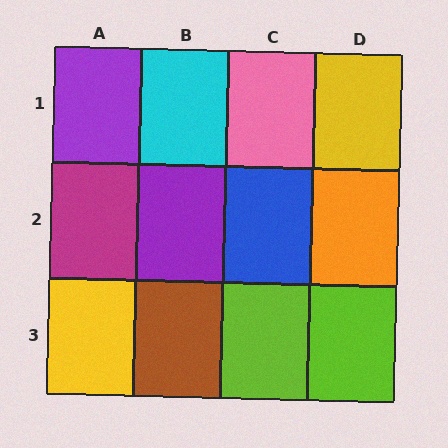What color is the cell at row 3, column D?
Lime.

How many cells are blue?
1 cell is blue.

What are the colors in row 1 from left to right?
Purple, cyan, pink, yellow.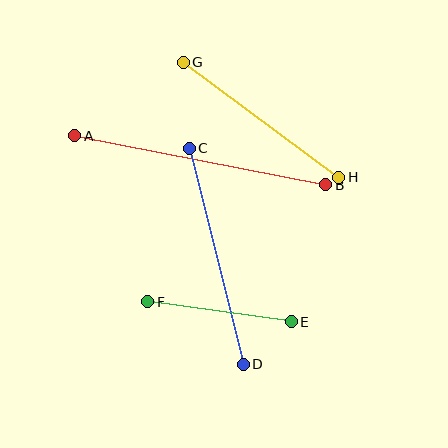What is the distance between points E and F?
The distance is approximately 145 pixels.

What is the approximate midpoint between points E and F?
The midpoint is at approximately (219, 312) pixels.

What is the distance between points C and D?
The distance is approximately 223 pixels.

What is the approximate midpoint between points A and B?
The midpoint is at approximately (200, 160) pixels.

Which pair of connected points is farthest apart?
Points A and B are farthest apart.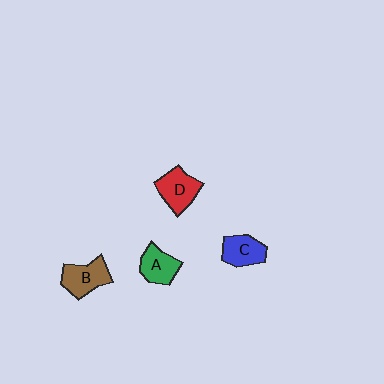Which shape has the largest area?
Shape D (red).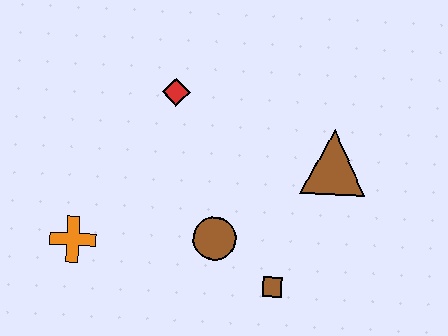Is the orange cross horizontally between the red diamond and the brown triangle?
No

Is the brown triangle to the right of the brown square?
Yes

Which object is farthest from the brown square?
The red diamond is farthest from the brown square.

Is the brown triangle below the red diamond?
Yes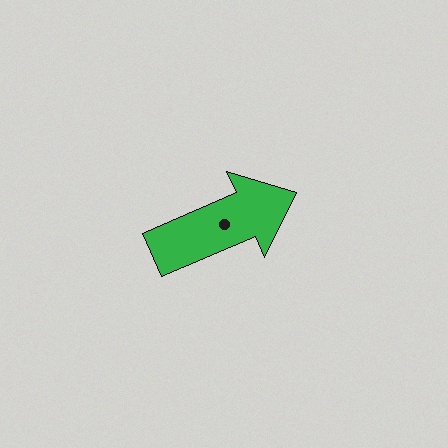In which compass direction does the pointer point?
Northeast.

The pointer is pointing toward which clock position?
Roughly 2 o'clock.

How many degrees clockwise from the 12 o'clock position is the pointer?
Approximately 67 degrees.